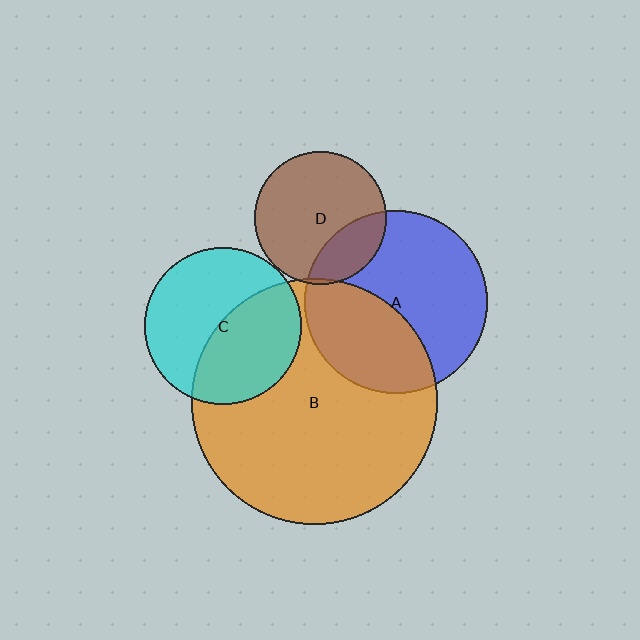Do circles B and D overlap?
Yes.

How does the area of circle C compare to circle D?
Approximately 1.4 times.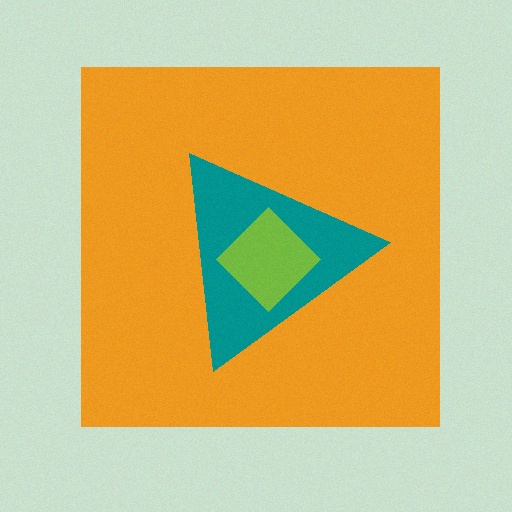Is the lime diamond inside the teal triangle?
Yes.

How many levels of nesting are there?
3.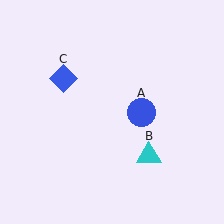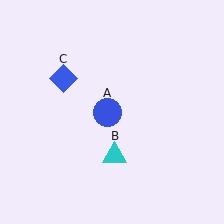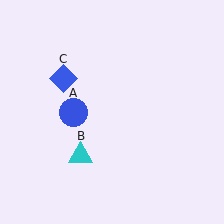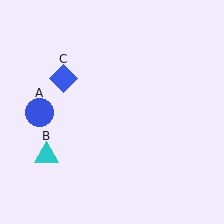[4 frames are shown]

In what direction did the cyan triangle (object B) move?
The cyan triangle (object B) moved left.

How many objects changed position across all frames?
2 objects changed position: blue circle (object A), cyan triangle (object B).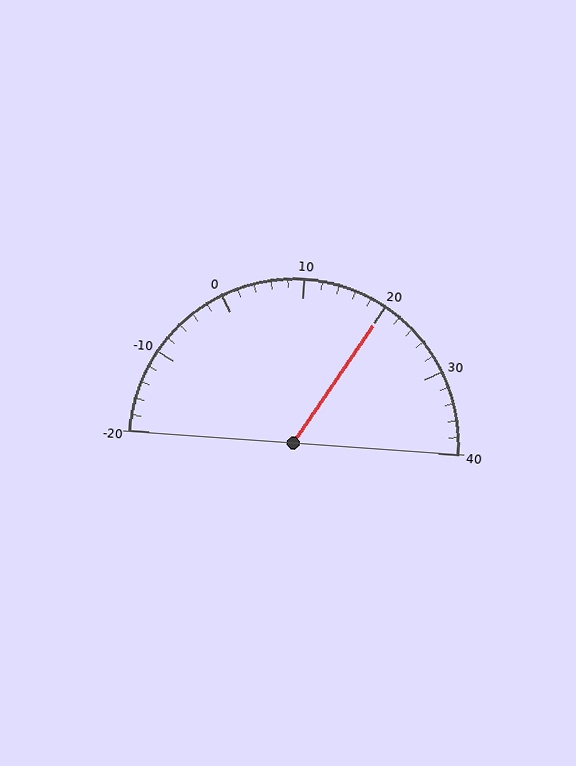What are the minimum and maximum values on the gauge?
The gauge ranges from -20 to 40.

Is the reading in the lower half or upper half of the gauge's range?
The reading is in the upper half of the range (-20 to 40).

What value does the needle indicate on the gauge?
The needle indicates approximately 20.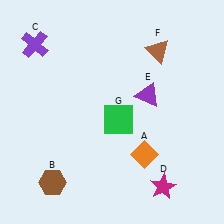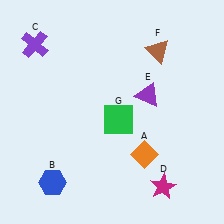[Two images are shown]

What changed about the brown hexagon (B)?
In Image 1, B is brown. In Image 2, it changed to blue.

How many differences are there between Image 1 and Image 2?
There is 1 difference between the two images.